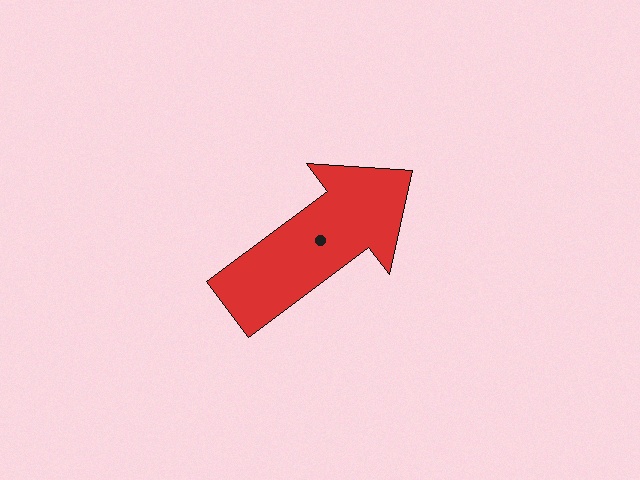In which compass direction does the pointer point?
Northeast.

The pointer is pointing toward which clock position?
Roughly 2 o'clock.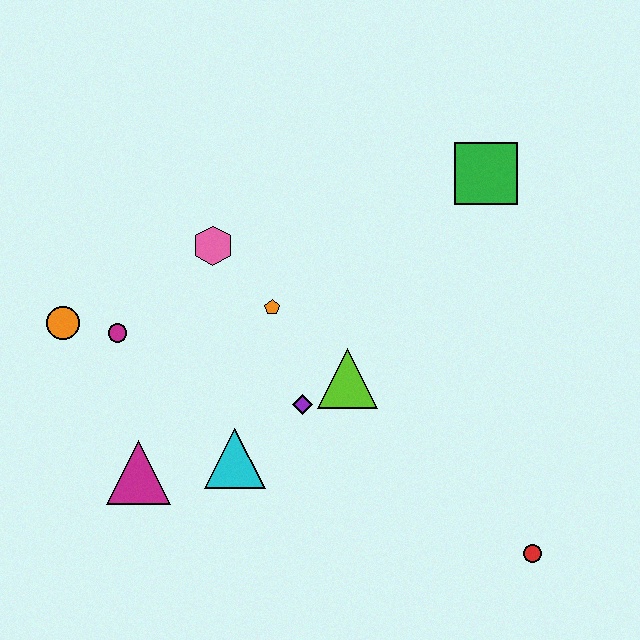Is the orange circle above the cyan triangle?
Yes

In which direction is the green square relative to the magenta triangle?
The green square is to the right of the magenta triangle.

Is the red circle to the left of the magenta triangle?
No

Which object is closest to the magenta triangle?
The cyan triangle is closest to the magenta triangle.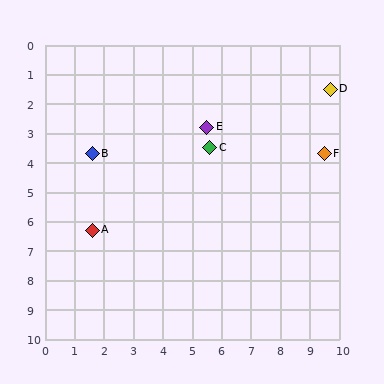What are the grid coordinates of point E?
Point E is at approximately (5.5, 2.8).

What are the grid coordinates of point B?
Point B is at approximately (1.6, 3.7).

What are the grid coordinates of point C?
Point C is at approximately (5.6, 3.5).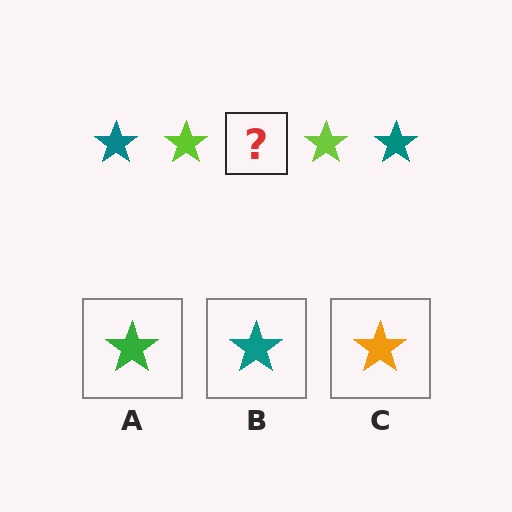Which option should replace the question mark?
Option B.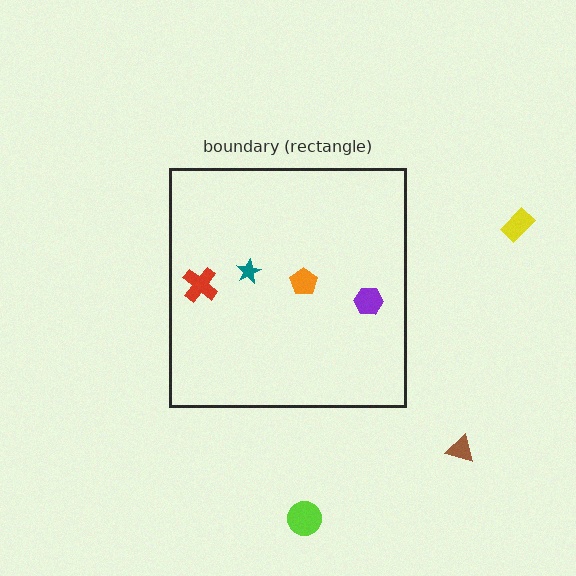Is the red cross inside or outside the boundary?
Inside.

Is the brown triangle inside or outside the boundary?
Outside.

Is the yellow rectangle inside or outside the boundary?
Outside.